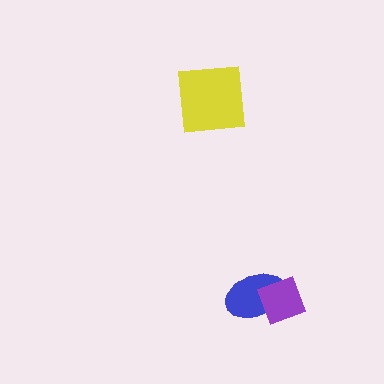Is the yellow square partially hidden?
No, no other shape covers it.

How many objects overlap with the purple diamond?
1 object overlaps with the purple diamond.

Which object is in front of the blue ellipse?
The purple diamond is in front of the blue ellipse.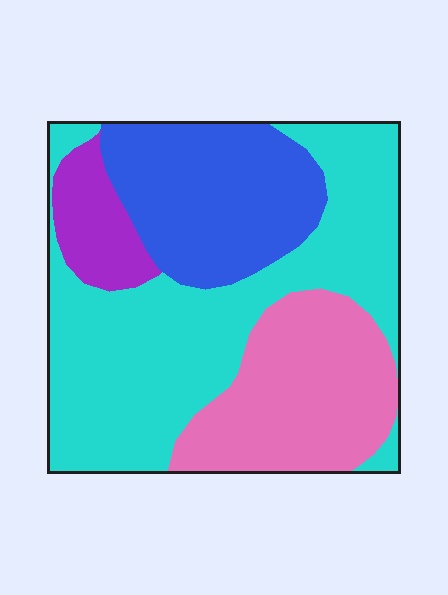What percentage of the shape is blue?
Blue takes up between a sixth and a third of the shape.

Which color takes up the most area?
Cyan, at roughly 45%.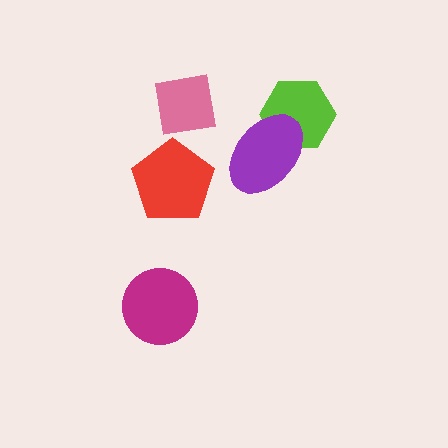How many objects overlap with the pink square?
0 objects overlap with the pink square.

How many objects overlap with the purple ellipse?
1 object overlaps with the purple ellipse.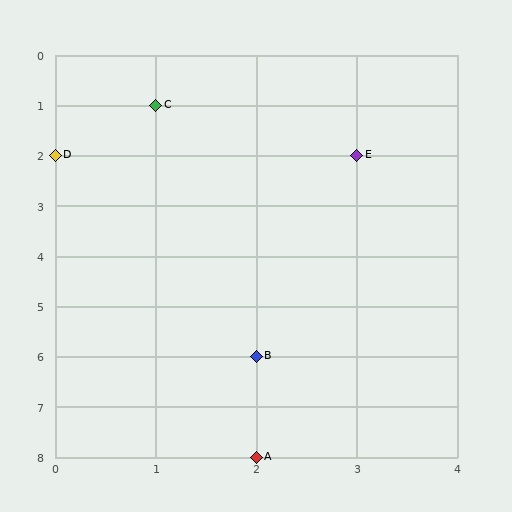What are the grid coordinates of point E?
Point E is at grid coordinates (3, 2).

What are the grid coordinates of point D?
Point D is at grid coordinates (0, 2).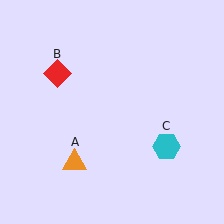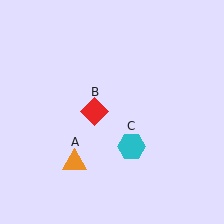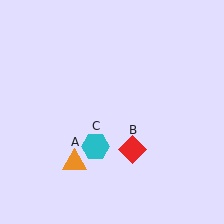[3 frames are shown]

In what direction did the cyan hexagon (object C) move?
The cyan hexagon (object C) moved left.